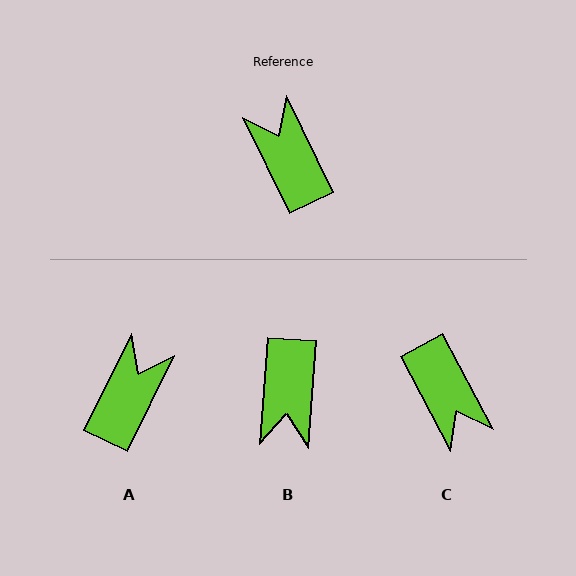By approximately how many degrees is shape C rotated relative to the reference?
Approximately 178 degrees clockwise.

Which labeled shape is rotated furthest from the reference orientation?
C, about 178 degrees away.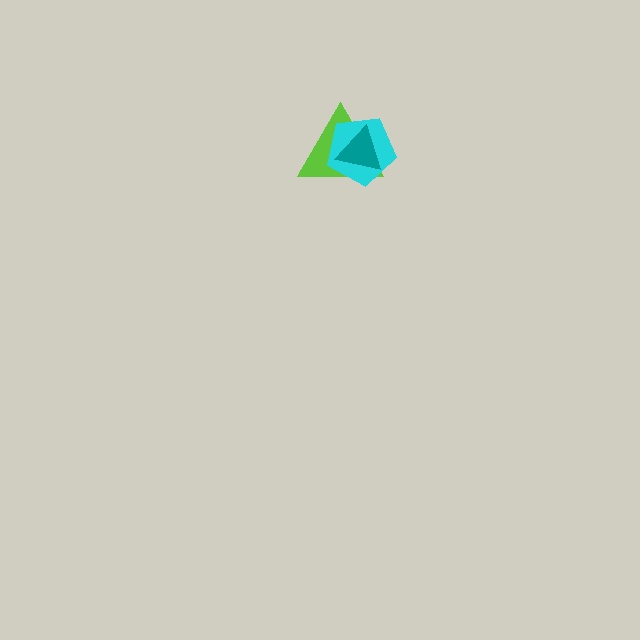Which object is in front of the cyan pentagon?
The teal triangle is in front of the cyan pentagon.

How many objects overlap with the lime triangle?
2 objects overlap with the lime triangle.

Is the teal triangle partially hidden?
No, no other shape covers it.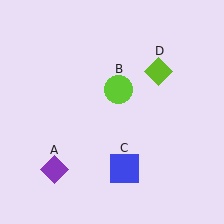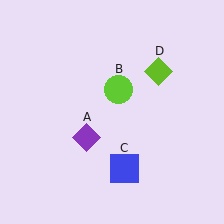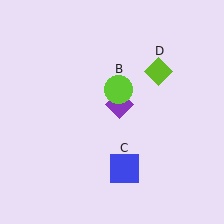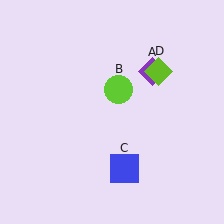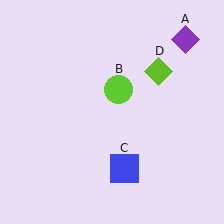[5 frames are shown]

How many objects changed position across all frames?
1 object changed position: purple diamond (object A).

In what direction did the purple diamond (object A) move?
The purple diamond (object A) moved up and to the right.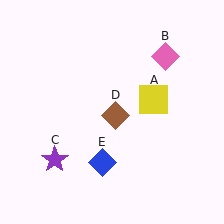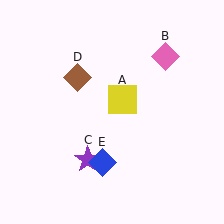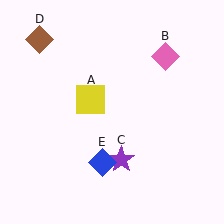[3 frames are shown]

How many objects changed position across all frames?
3 objects changed position: yellow square (object A), purple star (object C), brown diamond (object D).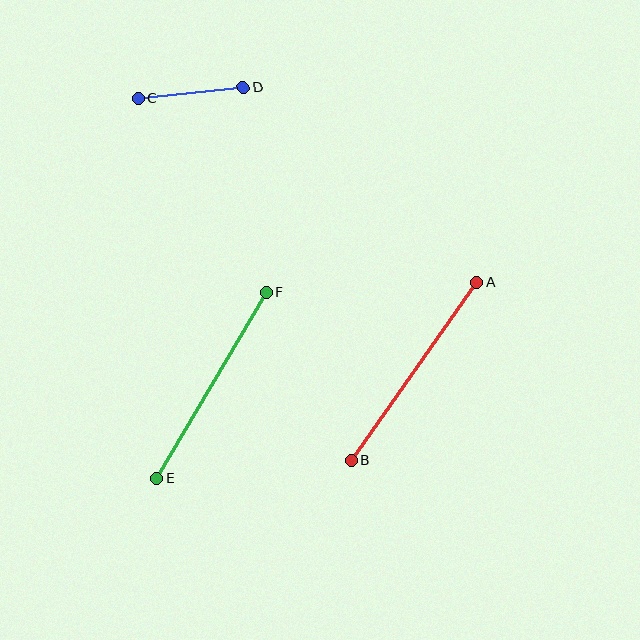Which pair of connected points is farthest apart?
Points A and B are farthest apart.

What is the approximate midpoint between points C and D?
The midpoint is at approximately (191, 93) pixels.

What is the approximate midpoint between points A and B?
The midpoint is at approximately (414, 371) pixels.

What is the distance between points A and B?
The distance is approximately 218 pixels.